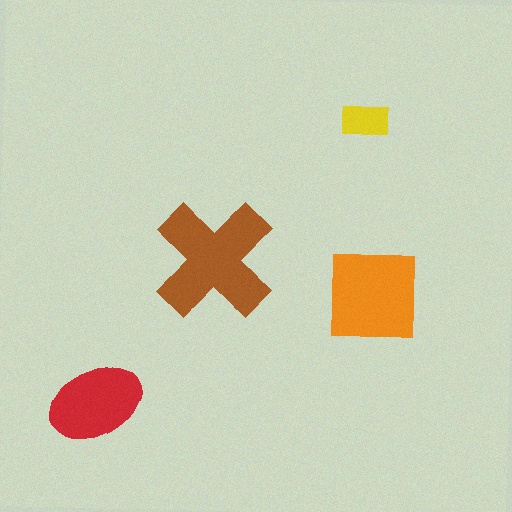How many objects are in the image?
There are 4 objects in the image.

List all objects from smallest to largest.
The yellow rectangle, the red ellipse, the orange square, the brown cross.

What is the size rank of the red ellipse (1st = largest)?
3rd.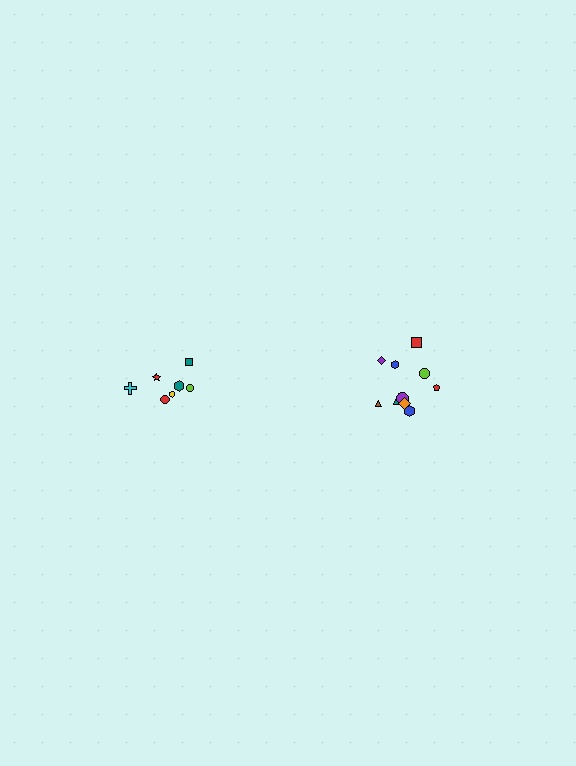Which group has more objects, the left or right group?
The right group.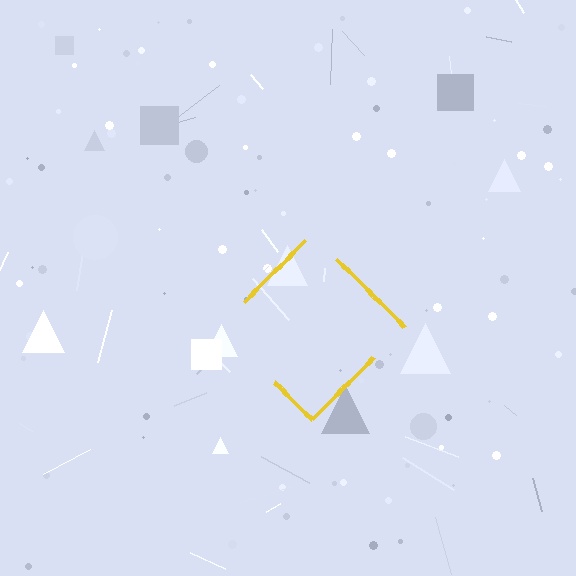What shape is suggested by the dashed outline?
The dashed outline suggests a diamond.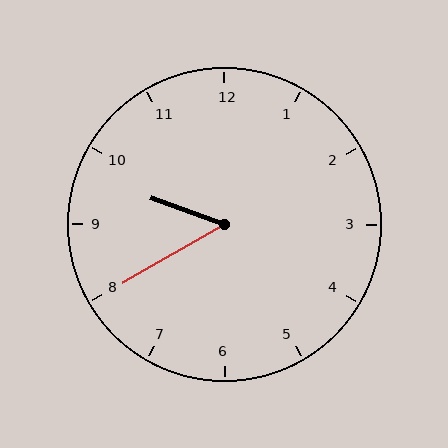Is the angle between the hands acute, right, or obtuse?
It is acute.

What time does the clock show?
9:40.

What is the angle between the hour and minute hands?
Approximately 50 degrees.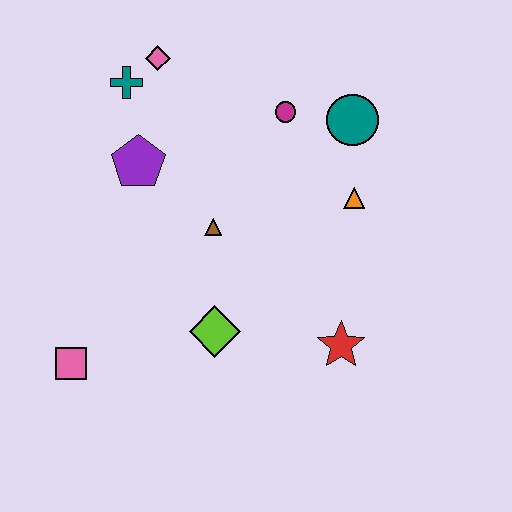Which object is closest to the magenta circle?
The teal circle is closest to the magenta circle.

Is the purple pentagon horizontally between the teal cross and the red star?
Yes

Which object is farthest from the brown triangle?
The pink square is farthest from the brown triangle.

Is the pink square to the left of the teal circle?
Yes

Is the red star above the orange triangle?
No